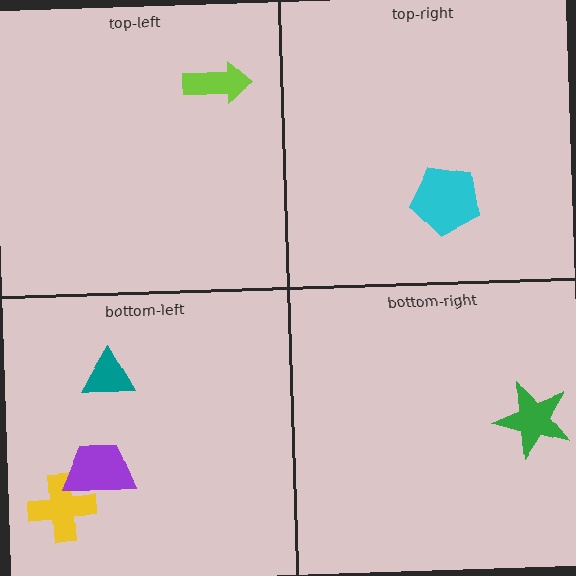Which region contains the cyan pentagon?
The top-right region.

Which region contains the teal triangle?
The bottom-left region.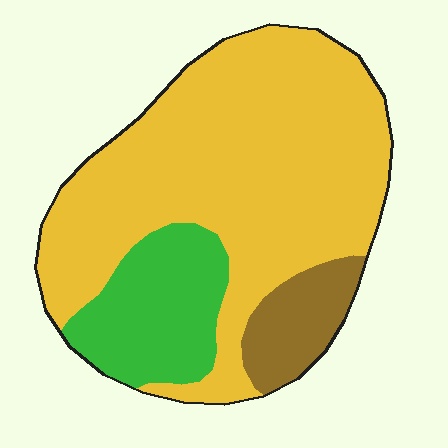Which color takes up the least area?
Brown, at roughly 10%.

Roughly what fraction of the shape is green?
Green takes up less than a quarter of the shape.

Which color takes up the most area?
Yellow, at roughly 70%.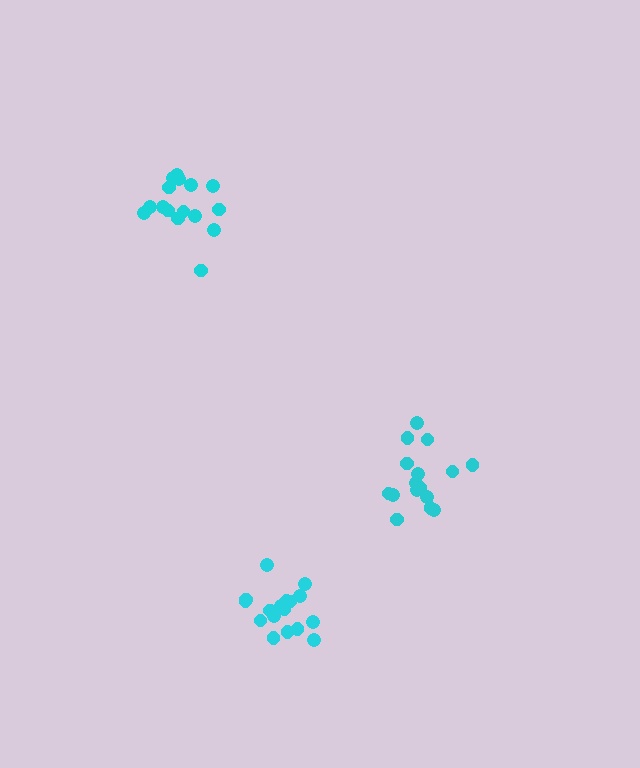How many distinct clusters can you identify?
There are 3 distinct clusters.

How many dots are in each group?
Group 1: 16 dots, Group 2: 16 dots, Group 3: 17 dots (49 total).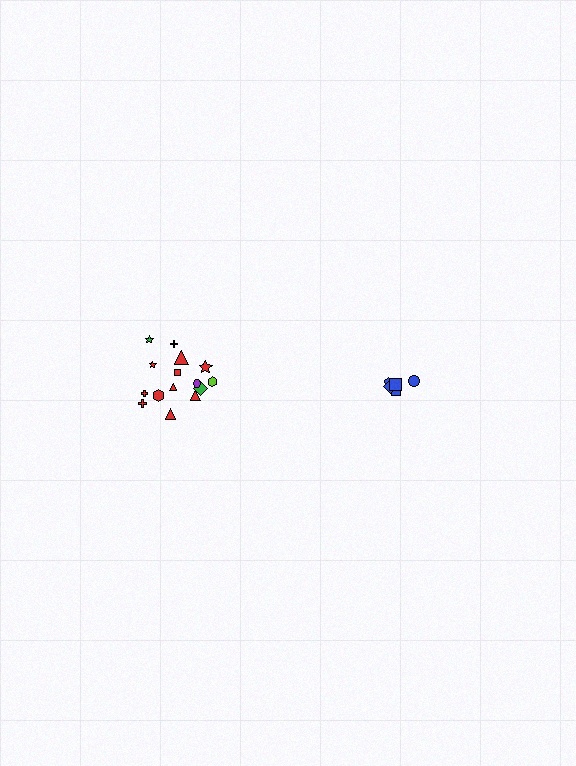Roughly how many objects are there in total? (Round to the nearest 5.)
Roughly 20 objects in total.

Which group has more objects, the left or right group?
The left group.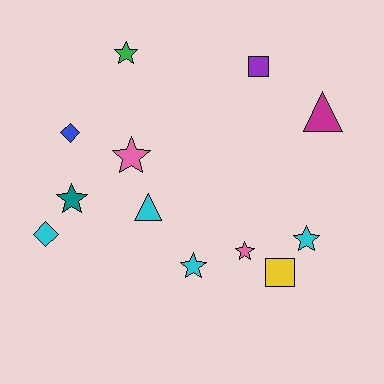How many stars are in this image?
There are 6 stars.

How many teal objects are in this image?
There is 1 teal object.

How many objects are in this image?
There are 12 objects.